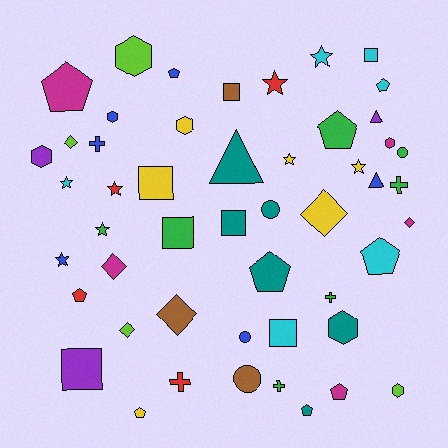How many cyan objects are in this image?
There are 6 cyan objects.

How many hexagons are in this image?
There are 7 hexagons.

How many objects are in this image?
There are 50 objects.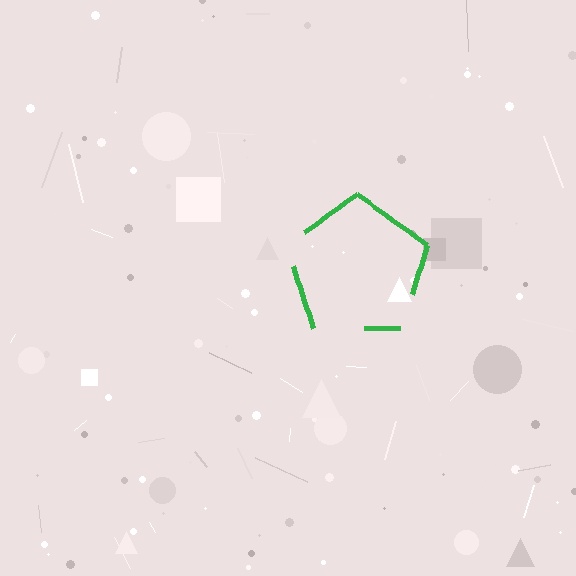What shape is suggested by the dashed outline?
The dashed outline suggests a pentagon.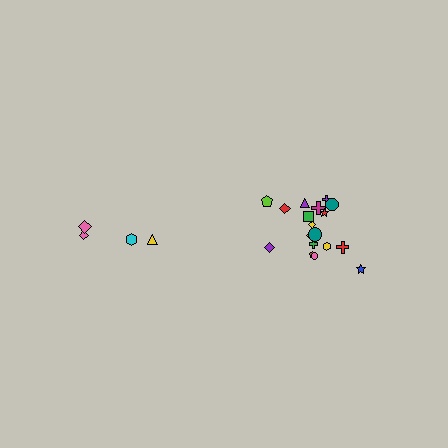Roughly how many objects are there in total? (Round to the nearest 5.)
Roughly 20 objects in total.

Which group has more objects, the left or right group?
The right group.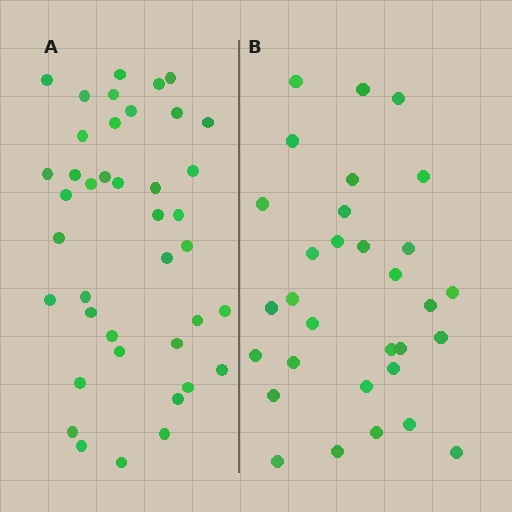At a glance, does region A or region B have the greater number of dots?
Region A (the left region) has more dots.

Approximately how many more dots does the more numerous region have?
Region A has roughly 8 or so more dots than region B.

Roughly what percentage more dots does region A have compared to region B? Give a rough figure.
About 30% more.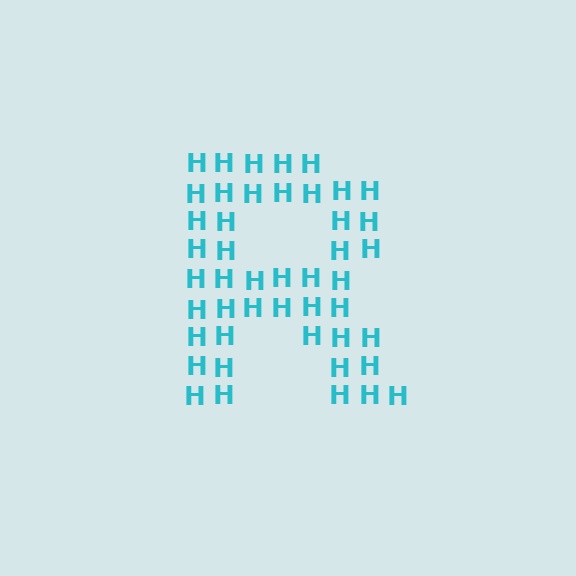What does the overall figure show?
The overall figure shows the letter R.